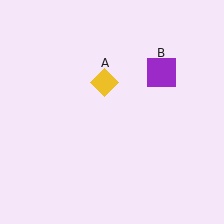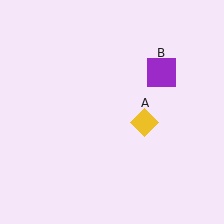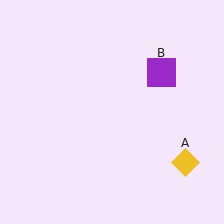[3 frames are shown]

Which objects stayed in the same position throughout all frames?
Purple square (object B) remained stationary.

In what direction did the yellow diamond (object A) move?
The yellow diamond (object A) moved down and to the right.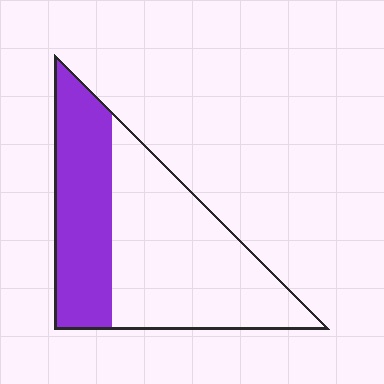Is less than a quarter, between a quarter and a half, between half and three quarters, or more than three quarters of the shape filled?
Between a quarter and a half.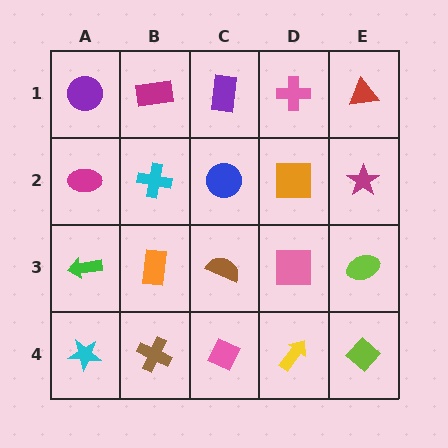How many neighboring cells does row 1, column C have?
3.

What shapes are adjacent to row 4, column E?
A lime ellipse (row 3, column E), a yellow arrow (row 4, column D).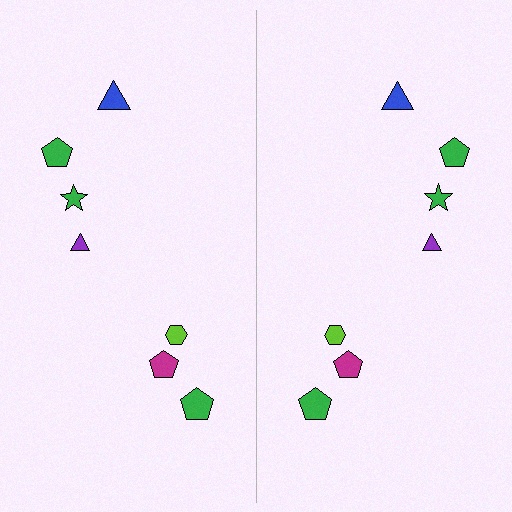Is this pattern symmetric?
Yes, this pattern has bilateral (reflection) symmetry.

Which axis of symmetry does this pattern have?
The pattern has a vertical axis of symmetry running through the center of the image.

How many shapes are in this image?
There are 14 shapes in this image.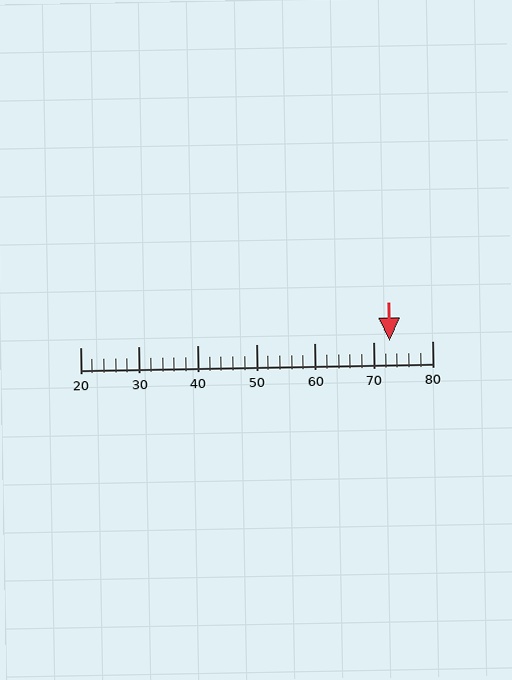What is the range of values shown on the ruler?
The ruler shows values from 20 to 80.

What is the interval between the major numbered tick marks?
The major tick marks are spaced 10 units apart.